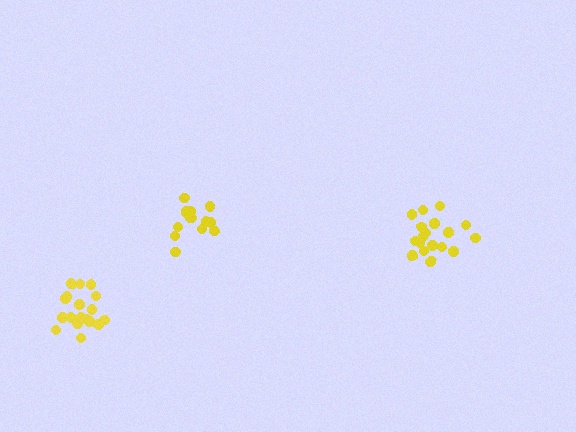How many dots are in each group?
Group 1: 18 dots, Group 2: 14 dots, Group 3: 18 dots (50 total).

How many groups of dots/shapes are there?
There are 3 groups.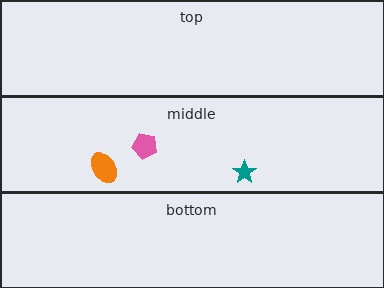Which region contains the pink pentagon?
The middle region.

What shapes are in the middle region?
The teal star, the orange ellipse, the pink pentagon.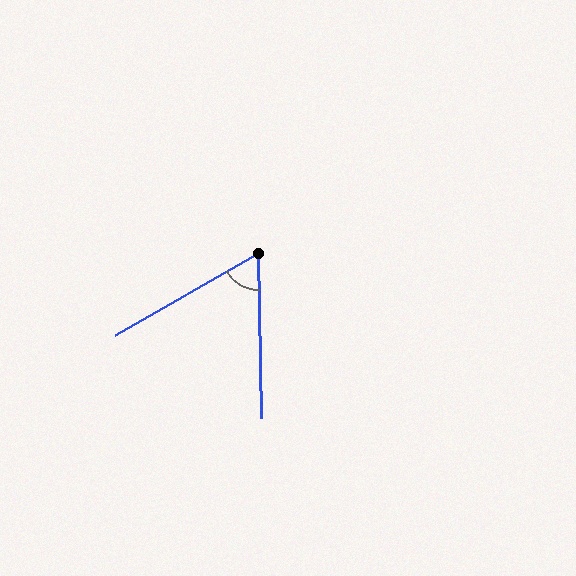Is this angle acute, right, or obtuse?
It is acute.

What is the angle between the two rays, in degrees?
Approximately 61 degrees.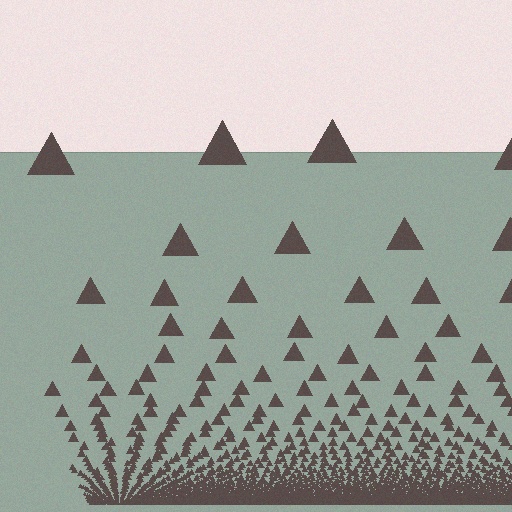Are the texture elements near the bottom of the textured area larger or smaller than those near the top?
Smaller. The gradient is inverted — elements near the bottom are smaller and denser.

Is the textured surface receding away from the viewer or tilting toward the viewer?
The surface appears to tilt toward the viewer. Texture elements get larger and sparser toward the top.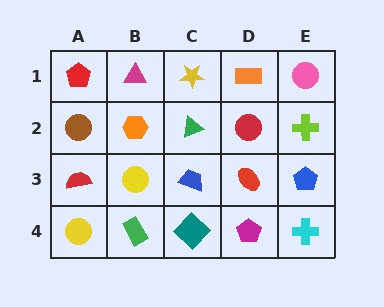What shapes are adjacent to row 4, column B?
A yellow circle (row 3, column B), a yellow circle (row 4, column A), a teal diamond (row 4, column C).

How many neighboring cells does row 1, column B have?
3.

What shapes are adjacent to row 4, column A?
A red semicircle (row 3, column A), a green rectangle (row 4, column B).